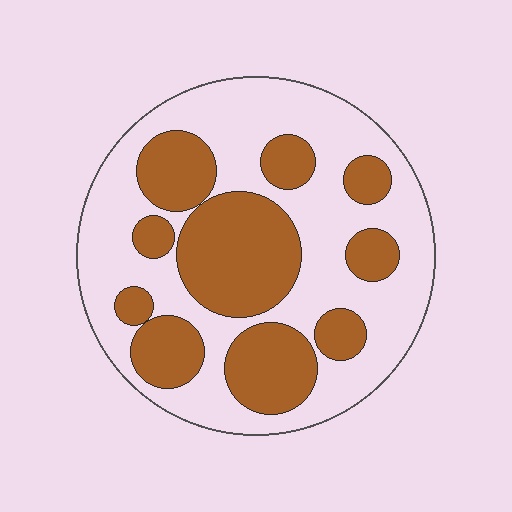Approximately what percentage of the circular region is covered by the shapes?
Approximately 40%.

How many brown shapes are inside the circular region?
10.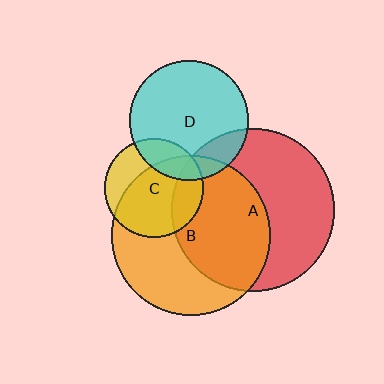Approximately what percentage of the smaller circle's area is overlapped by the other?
Approximately 20%.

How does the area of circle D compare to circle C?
Approximately 1.5 times.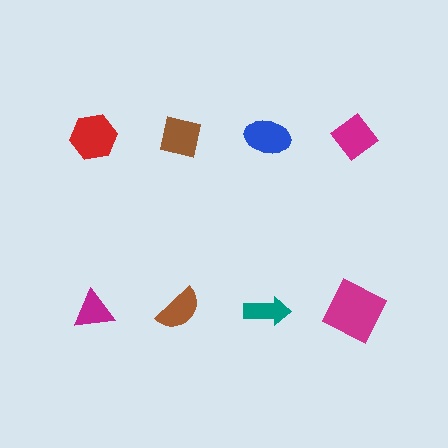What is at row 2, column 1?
A magenta triangle.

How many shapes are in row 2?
4 shapes.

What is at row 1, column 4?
A magenta diamond.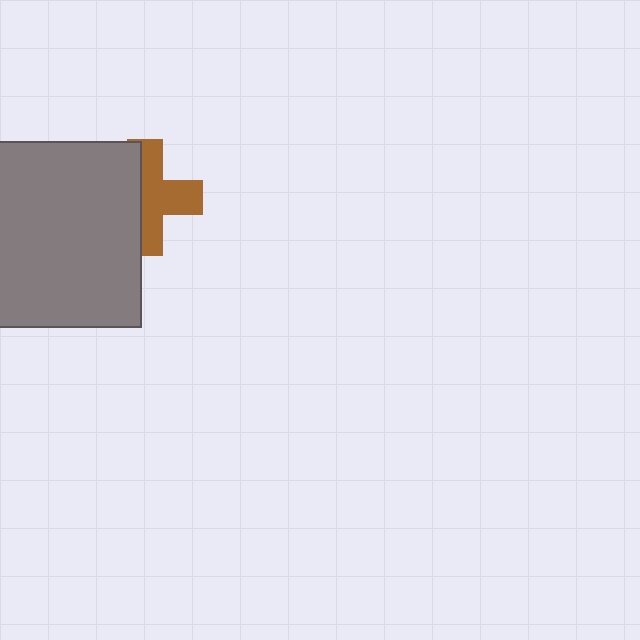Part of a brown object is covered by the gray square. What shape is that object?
It is a cross.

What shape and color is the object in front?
The object in front is a gray square.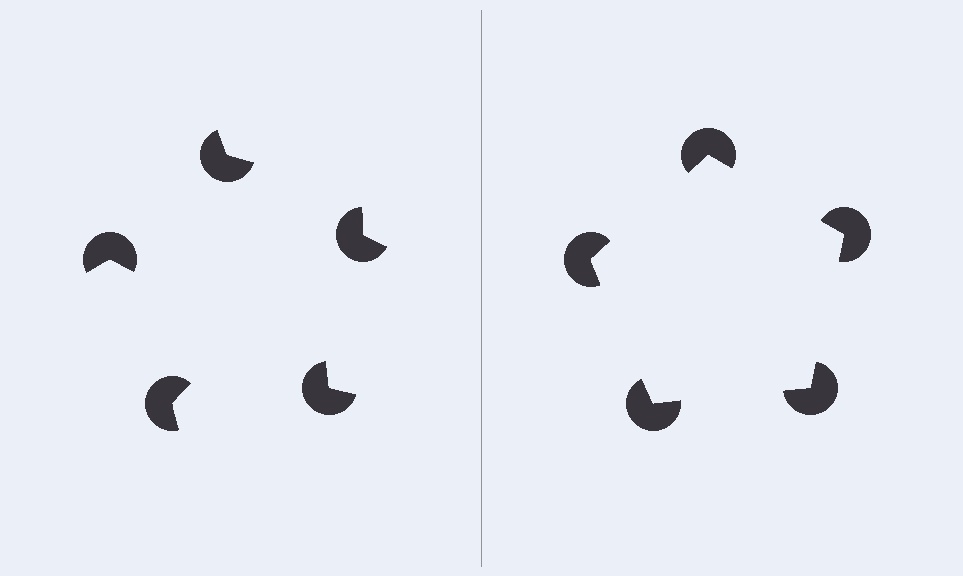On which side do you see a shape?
An illusory pentagon appears on the right side. On the left side the wedge cuts are rotated, so no coherent shape forms.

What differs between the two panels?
The pac-man discs are positioned identically on both sides; only the wedge orientations differ. On the right they align to a pentagon; on the left they are misaligned.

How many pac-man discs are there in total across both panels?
10 — 5 on each side.